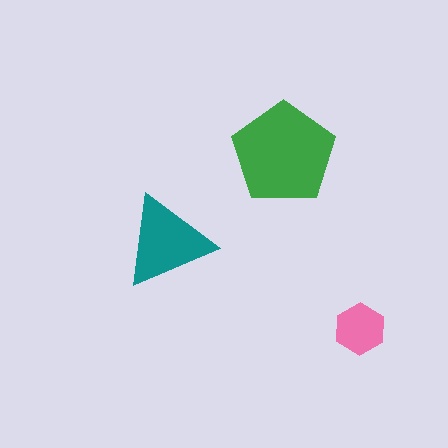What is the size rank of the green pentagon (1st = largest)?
1st.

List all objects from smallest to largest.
The pink hexagon, the teal triangle, the green pentagon.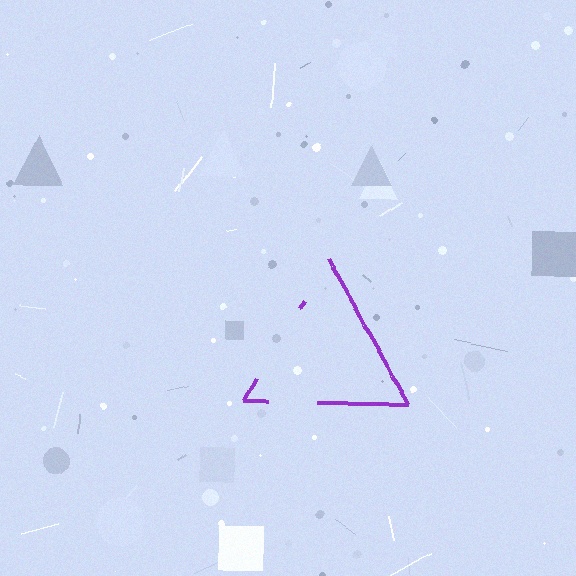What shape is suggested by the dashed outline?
The dashed outline suggests a triangle.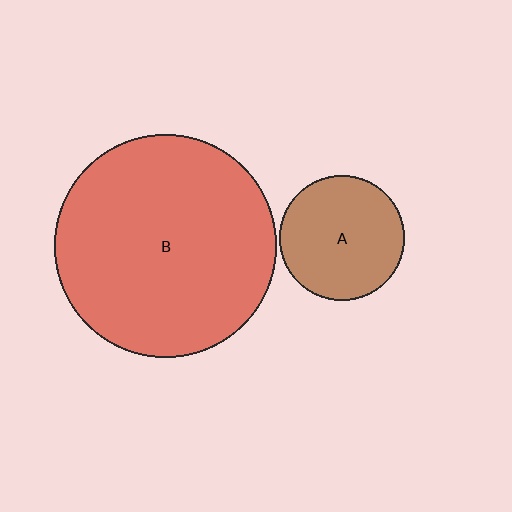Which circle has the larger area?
Circle B (red).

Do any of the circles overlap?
No, none of the circles overlap.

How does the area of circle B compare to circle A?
Approximately 3.2 times.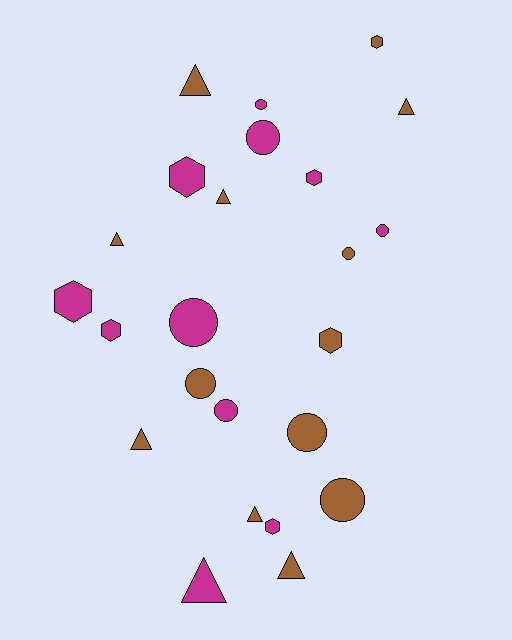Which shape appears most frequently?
Circle, with 9 objects.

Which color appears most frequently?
Brown, with 13 objects.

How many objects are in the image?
There are 24 objects.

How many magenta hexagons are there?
There are 5 magenta hexagons.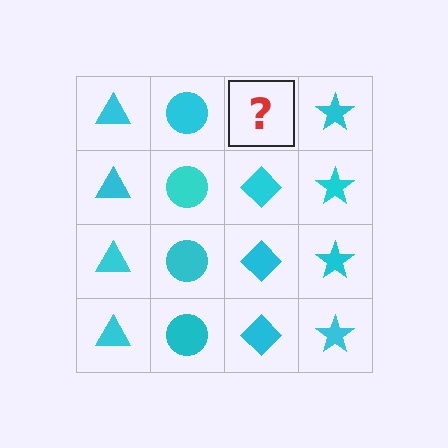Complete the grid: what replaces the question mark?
The question mark should be replaced with a cyan diamond.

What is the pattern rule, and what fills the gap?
The rule is that each column has a consistent shape. The gap should be filled with a cyan diamond.